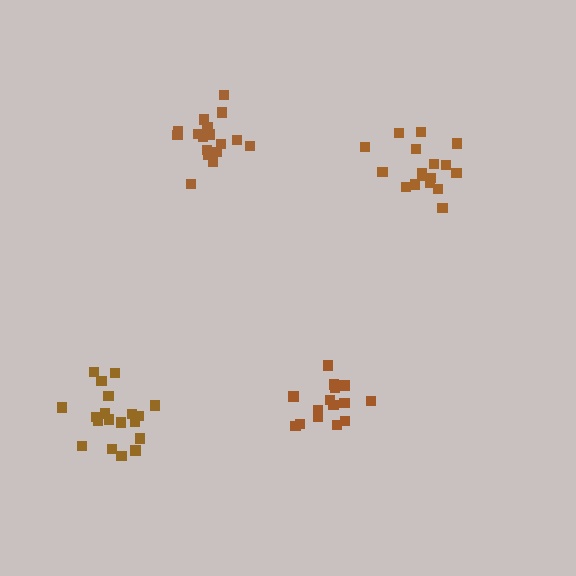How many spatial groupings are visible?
There are 4 spatial groupings.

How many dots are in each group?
Group 1: 17 dots, Group 2: 17 dots, Group 3: 19 dots, Group 4: 15 dots (68 total).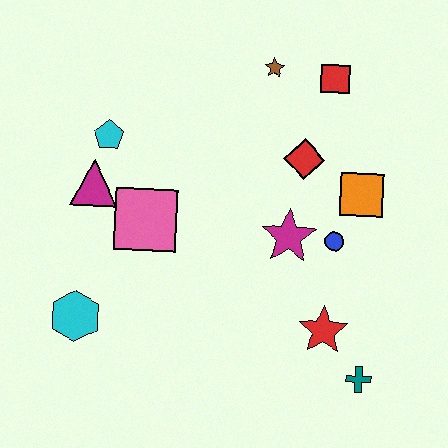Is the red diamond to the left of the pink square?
No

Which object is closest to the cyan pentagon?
The magenta triangle is closest to the cyan pentagon.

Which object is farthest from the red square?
The cyan hexagon is farthest from the red square.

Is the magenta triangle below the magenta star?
No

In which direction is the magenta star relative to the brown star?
The magenta star is below the brown star.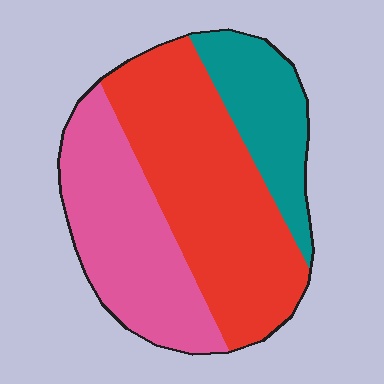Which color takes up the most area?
Red, at roughly 45%.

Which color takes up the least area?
Teal, at roughly 20%.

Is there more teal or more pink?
Pink.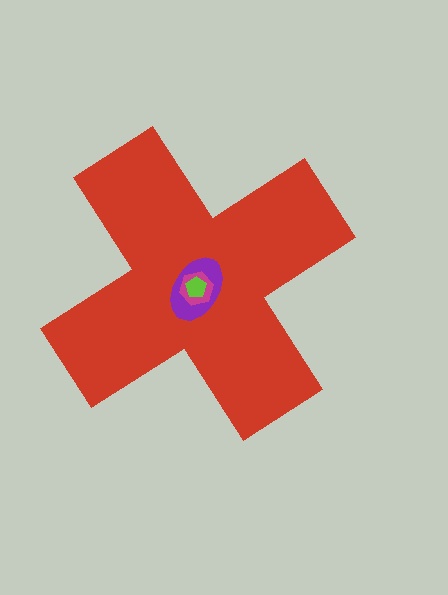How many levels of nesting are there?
4.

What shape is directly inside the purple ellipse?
The magenta hexagon.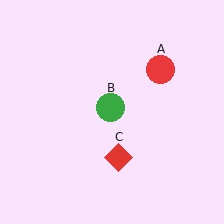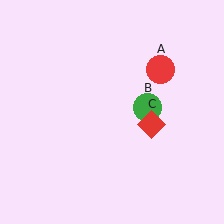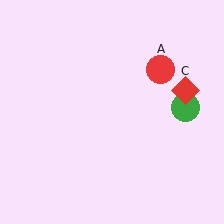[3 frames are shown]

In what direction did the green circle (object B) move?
The green circle (object B) moved right.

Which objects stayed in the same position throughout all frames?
Red circle (object A) remained stationary.